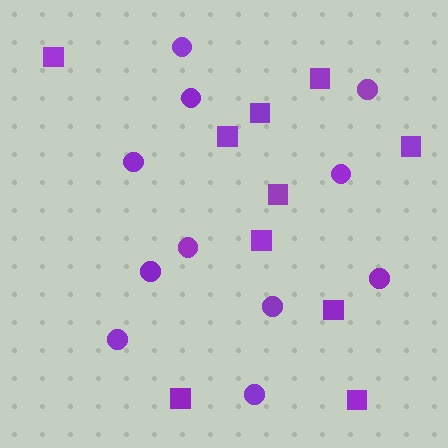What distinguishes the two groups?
There are 2 groups: one group of squares (10) and one group of circles (11).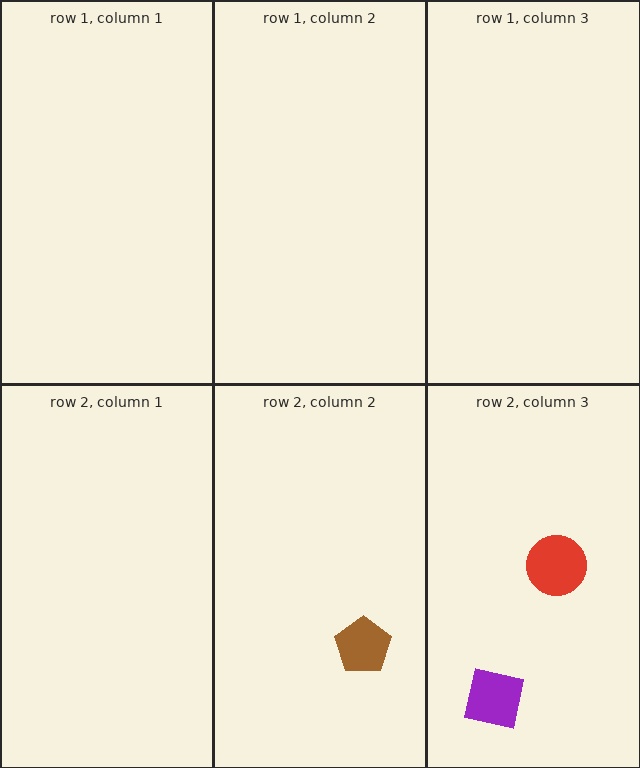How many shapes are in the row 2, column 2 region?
1.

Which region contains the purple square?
The row 2, column 3 region.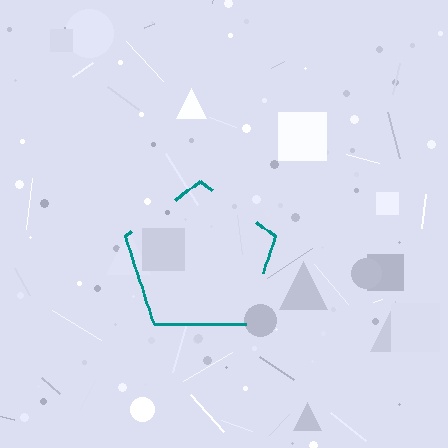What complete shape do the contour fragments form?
The contour fragments form a pentagon.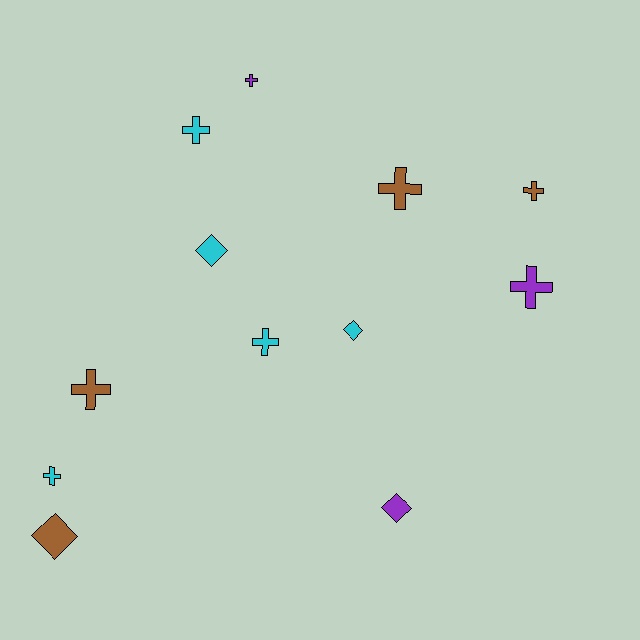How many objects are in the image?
There are 12 objects.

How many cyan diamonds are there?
There are 2 cyan diamonds.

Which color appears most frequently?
Cyan, with 5 objects.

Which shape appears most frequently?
Cross, with 8 objects.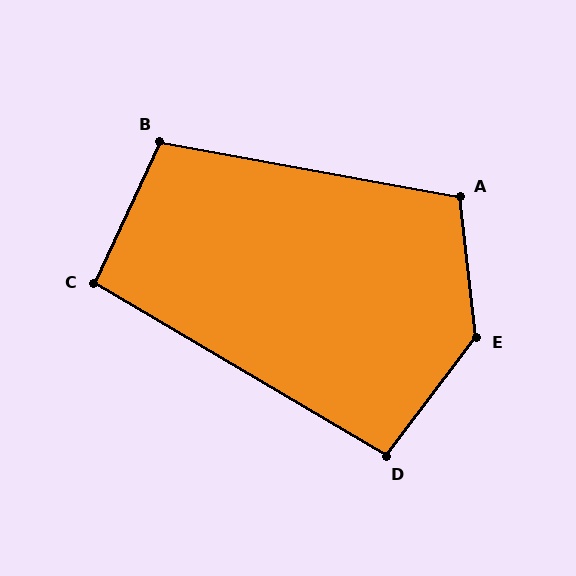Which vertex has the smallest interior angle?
C, at approximately 95 degrees.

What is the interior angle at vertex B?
Approximately 105 degrees (obtuse).